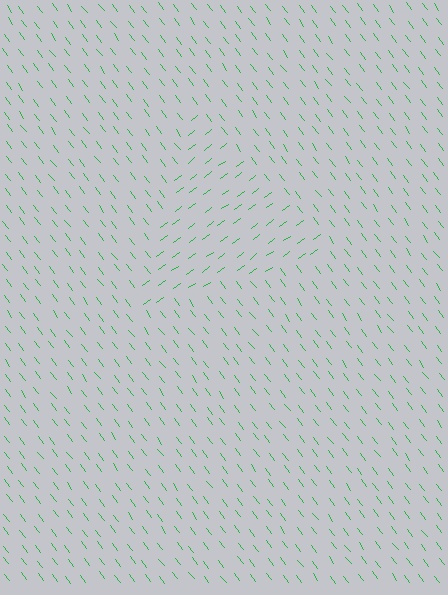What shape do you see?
I see a triangle.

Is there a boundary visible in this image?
Yes, there is a texture boundary formed by a change in line orientation.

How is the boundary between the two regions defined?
The boundary is defined purely by a change in line orientation (approximately 90 degrees difference). All lines are the same color and thickness.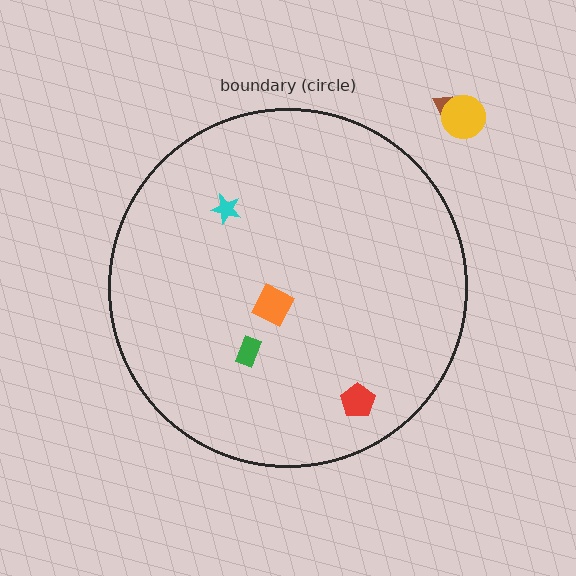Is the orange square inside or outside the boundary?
Inside.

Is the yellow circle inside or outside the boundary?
Outside.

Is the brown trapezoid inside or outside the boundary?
Outside.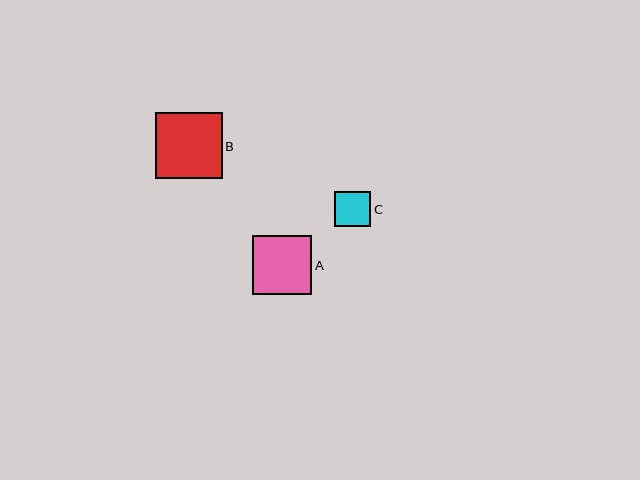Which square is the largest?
Square B is the largest with a size of approximately 66 pixels.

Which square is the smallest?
Square C is the smallest with a size of approximately 36 pixels.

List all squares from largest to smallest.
From largest to smallest: B, A, C.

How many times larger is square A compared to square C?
Square A is approximately 1.7 times the size of square C.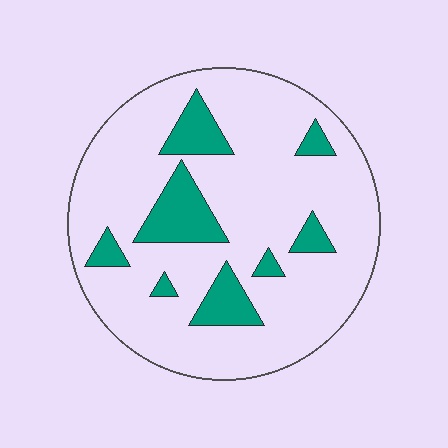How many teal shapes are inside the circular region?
8.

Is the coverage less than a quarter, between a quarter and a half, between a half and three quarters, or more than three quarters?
Less than a quarter.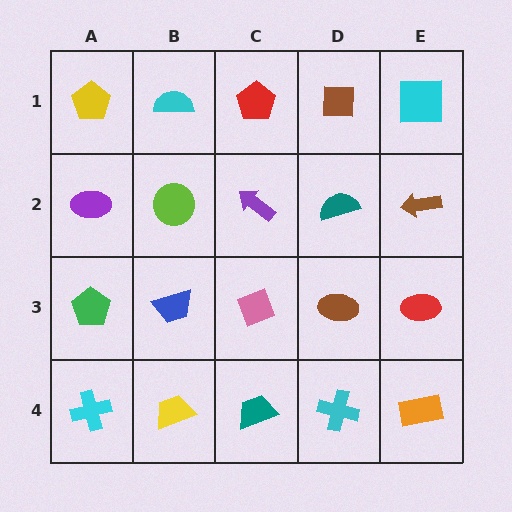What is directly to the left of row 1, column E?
A brown square.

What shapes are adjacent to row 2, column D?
A brown square (row 1, column D), a brown ellipse (row 3, column D), a purple arrow (row 2, column C), a brown arrow (row 2, column E).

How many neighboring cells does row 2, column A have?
3.